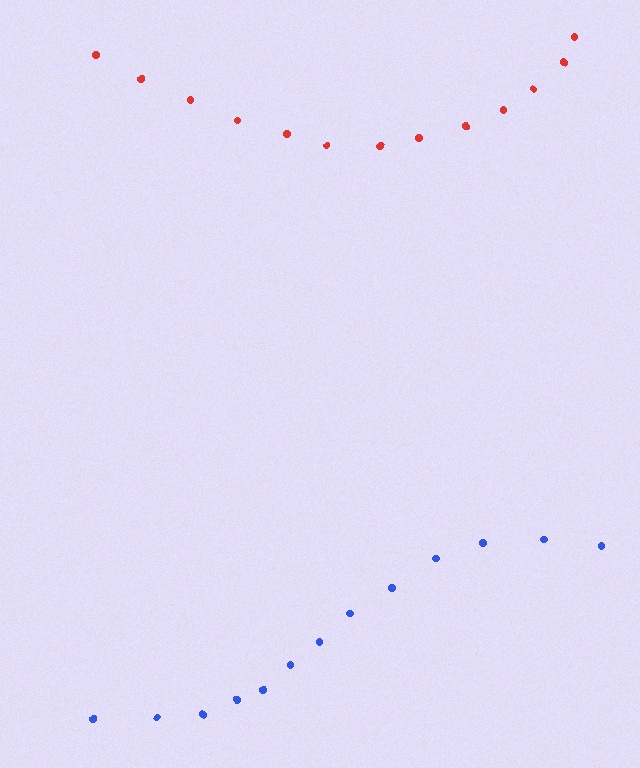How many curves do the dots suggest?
There are 2 distinct paths.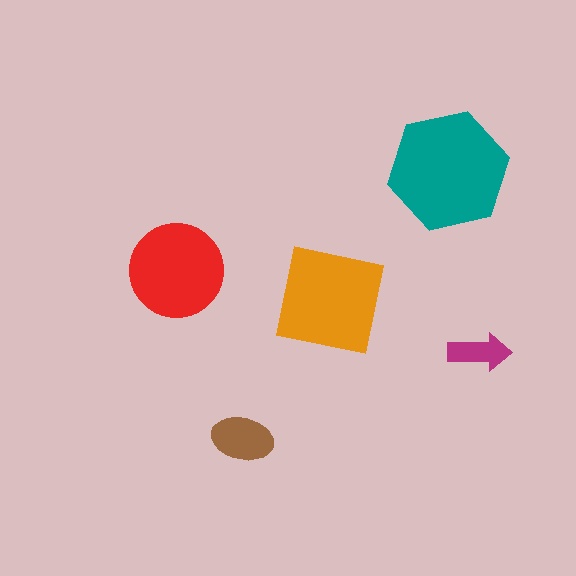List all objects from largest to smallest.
The teal hexagon, the orange square, the red circle, the brown ellipse, the magenta arrow.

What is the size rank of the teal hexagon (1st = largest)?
1st.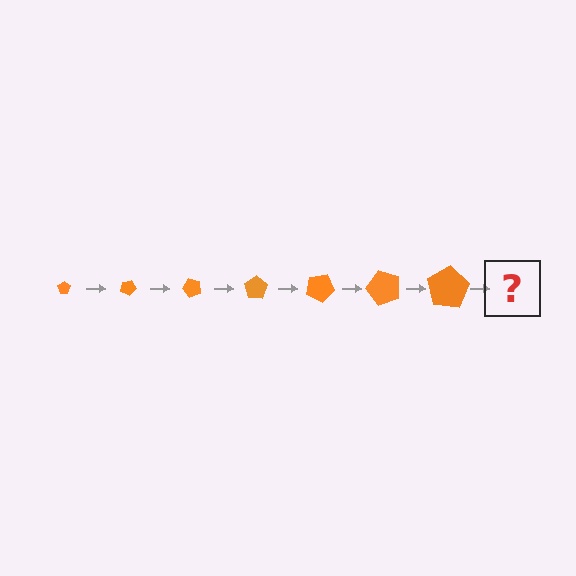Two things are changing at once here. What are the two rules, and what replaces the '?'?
The two rules are that the pentagon grows larger each step and it rotates 25 degrees each step. The '?' should be a pentagon, larger than the previous one and rotated 175 degrees from the start.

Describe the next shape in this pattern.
It should be a pentagon, larger than the previous one and rotated 175 degrees from the start.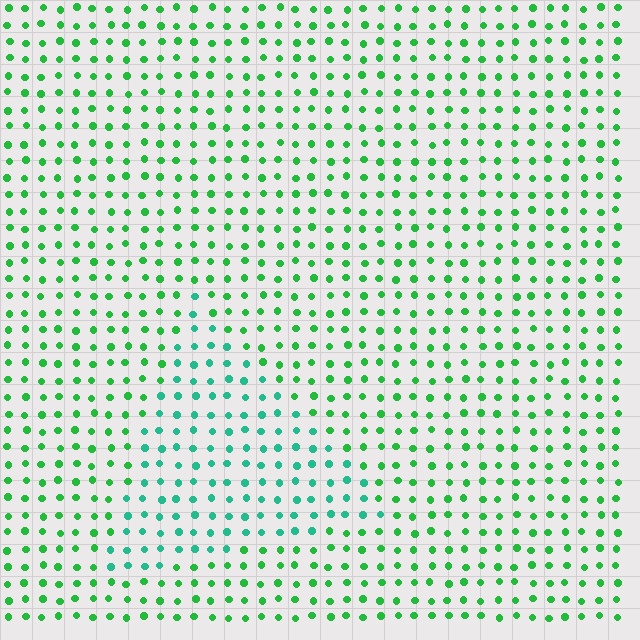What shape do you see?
I see a triangle.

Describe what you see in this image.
The image is filled with small green elements in a uniform arrangement. A triangle-shaped region is visible where the elements are tinted to a slightly different hue, forming a subtle color boundary.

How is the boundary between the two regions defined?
The boundary is defined purely by a slight shift in hue (about 32 degrees). Spacing, size, and orientation are identical on both sides.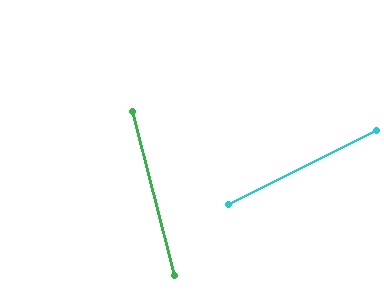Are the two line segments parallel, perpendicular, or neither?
Neither parallel nor perpendicular — they differ by about 78°.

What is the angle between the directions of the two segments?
Approximately 78 degrees.